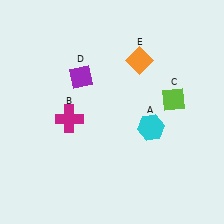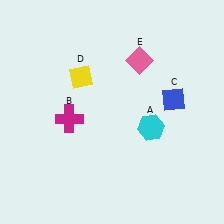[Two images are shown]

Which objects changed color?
C changed from lime to blue. D changed from purple to yellow. E changed from orange to pink.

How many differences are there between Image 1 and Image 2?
There are 3 differences between the two images.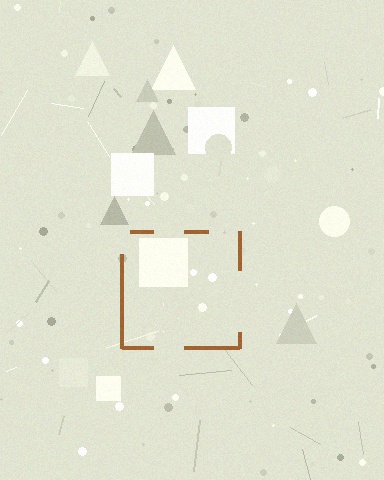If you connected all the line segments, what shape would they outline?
They would outline a square.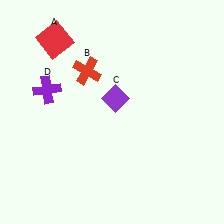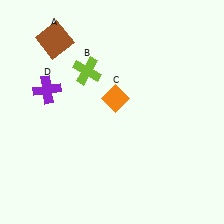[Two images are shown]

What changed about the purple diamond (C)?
In Image 1, C is purple. In Image 2, it changed to orange.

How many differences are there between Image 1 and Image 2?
There are 3 differences between the two images.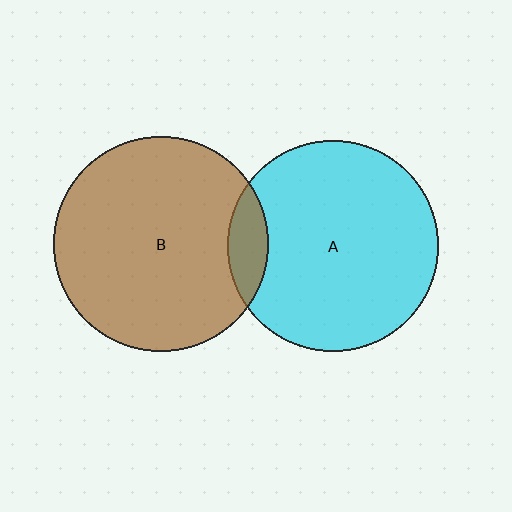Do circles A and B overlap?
Yes.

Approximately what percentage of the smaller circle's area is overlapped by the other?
Approximately 10%.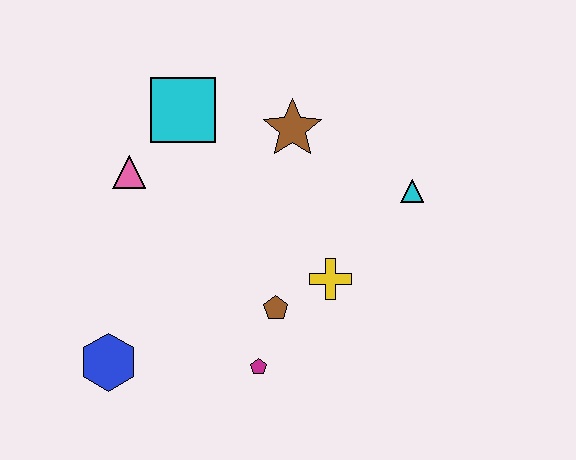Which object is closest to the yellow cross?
The brown pentagon is closest to the yellow cross.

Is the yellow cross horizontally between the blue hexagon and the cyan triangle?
Yes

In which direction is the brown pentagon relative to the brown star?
The brown pentagon is below the brown star.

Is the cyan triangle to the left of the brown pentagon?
No